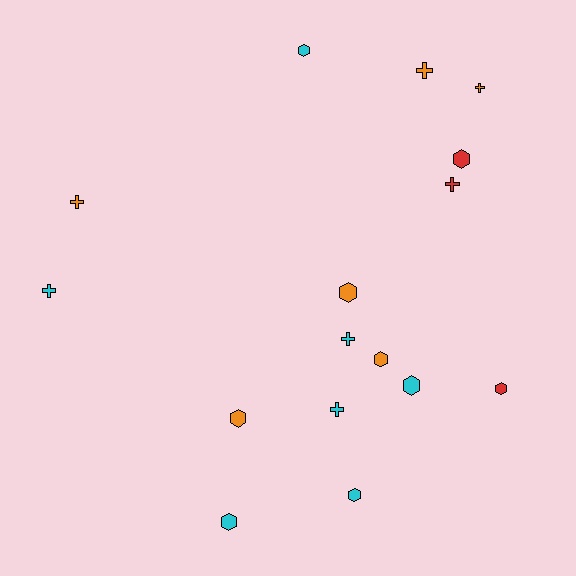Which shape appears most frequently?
Hexagon, with 9 objects.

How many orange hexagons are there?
There are 3 orange hexagons.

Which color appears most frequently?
Cyan, with 7 objects.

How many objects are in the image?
There are 16 objects.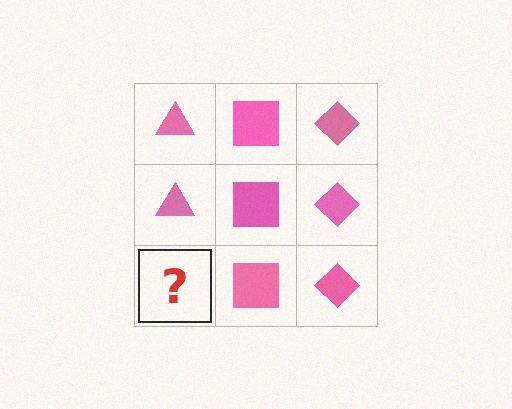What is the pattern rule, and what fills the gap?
The rule is that each column has a consistent shape. The gap should be filled with a pink triangle.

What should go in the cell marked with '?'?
The missing cell should contain a pink triangle.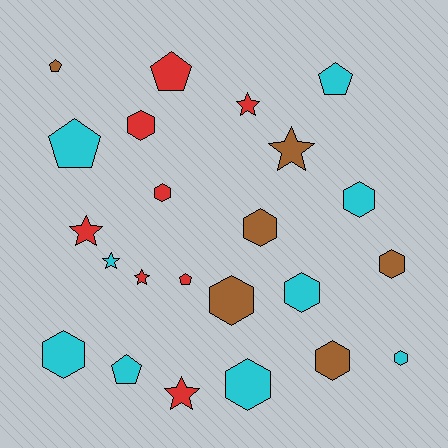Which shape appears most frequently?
Hexagon, with 11 objects.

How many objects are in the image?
There are 23 objects.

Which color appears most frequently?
Cyan, with 9 objects.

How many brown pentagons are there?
There is 1 brown pentagon.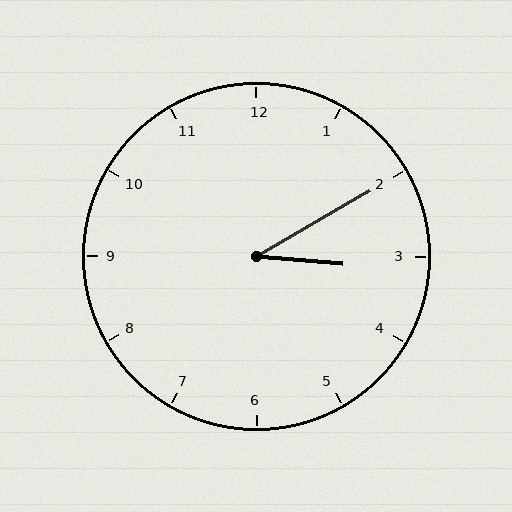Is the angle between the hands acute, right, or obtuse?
It is acute.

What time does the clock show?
3:10.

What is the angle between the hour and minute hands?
Approximately 35 degrees.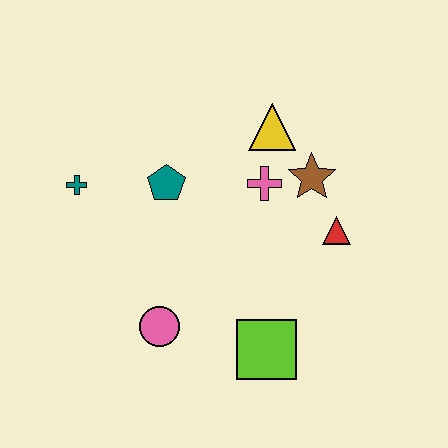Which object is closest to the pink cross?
The brown star is closest to the pink cross.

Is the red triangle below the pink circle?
No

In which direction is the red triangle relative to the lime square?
The red triangle is above the lime square.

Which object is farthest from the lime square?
The teal cross is farthest from the lime square.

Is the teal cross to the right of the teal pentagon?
No